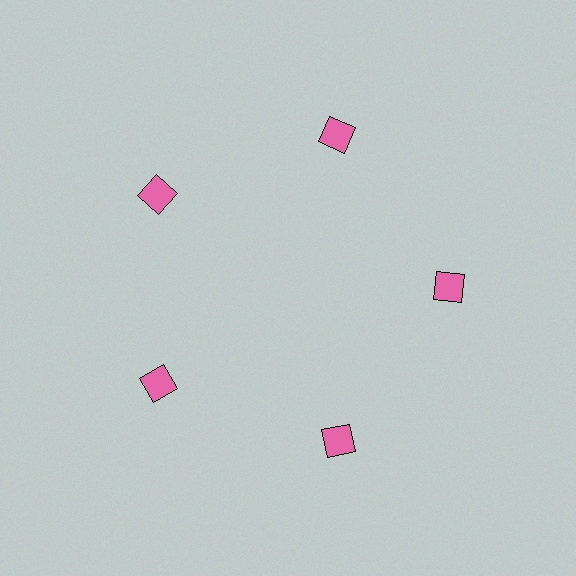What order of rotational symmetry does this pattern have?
This pattern has 5-fold rotational symmetry.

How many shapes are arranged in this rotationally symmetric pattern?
There are 5 shapes, arranged in 5 groups of 1.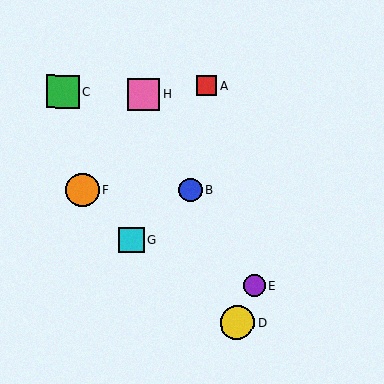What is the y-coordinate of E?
Object E is at y≈286.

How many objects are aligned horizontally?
2 objects (B, F) are aligned horizontally.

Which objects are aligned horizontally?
Objects B, F are aligned horizontally.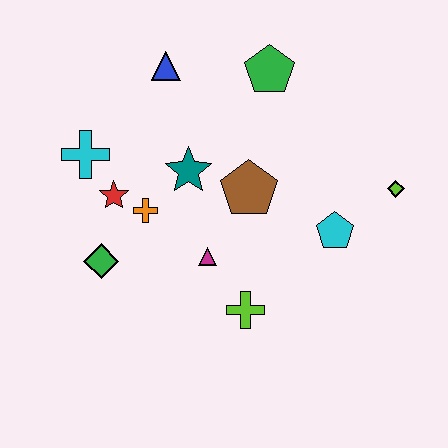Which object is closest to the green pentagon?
The blue triangle is closest to the green pentagon.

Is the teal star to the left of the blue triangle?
No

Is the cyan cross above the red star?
Yes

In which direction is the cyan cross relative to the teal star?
The cyan cross is to the left of the teal star.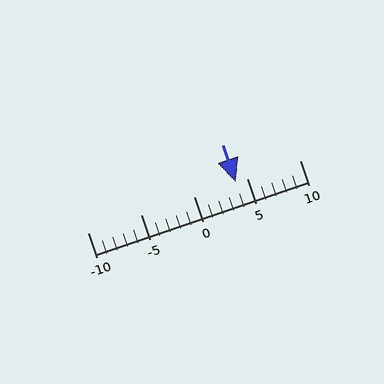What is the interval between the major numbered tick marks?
The major tick marks are spaced 5 units apart.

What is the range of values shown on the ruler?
The ruler shows values from -10 to 10.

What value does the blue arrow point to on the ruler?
The blue arrow points to approximately 4.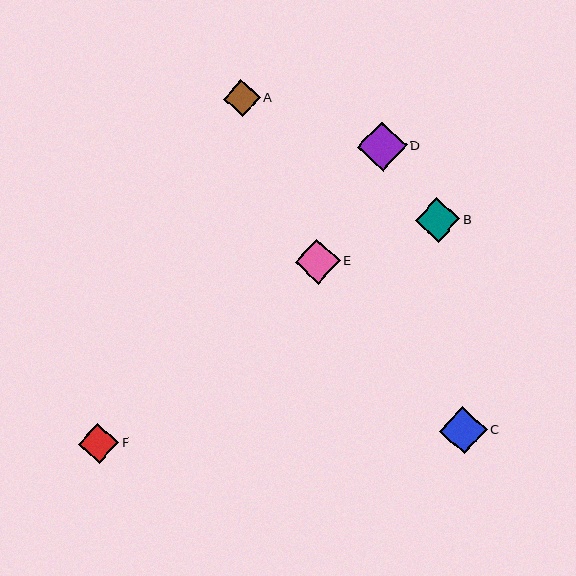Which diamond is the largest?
Diamond D is the largest with a size of approximately 49 pixels.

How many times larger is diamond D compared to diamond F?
Diamond D is approximately 1.2 times the size of diamond F.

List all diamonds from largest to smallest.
From largest to smallest: D, C, E, B, F, A.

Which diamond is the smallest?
Diamond A is the smallest with a size of approximately 37 pixels.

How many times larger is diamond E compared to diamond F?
Diamond E is approximately 1.1 times the size of diamond F.